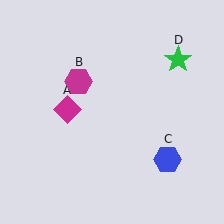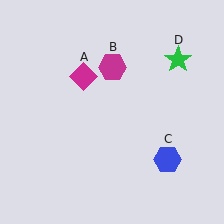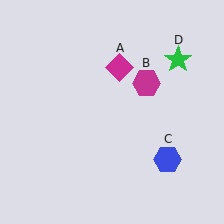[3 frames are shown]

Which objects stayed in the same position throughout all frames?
Blue hexagon (object C) and green star (object D) remained stationary.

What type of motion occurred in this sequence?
The magenta diamond (object A), magenta hexagon (object B) rotated clockwise around the center of the scene.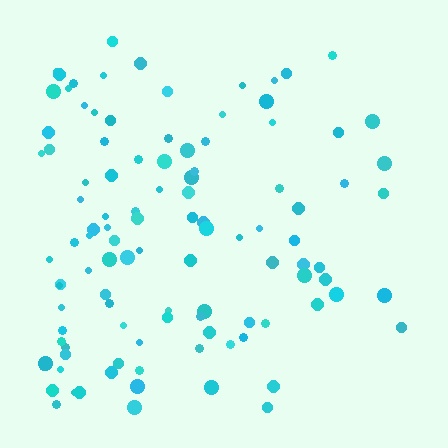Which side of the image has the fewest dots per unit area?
The right.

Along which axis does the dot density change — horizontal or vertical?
Horizontal.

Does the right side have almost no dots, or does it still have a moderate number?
Still a moderate number, just noticeably fewer than the left.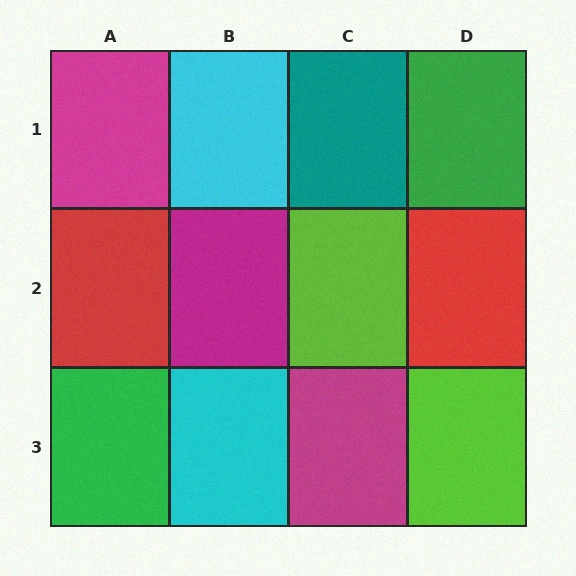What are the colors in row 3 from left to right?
Green, cyan, magenta, lime.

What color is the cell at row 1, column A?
Magenta.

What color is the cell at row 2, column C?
Lime.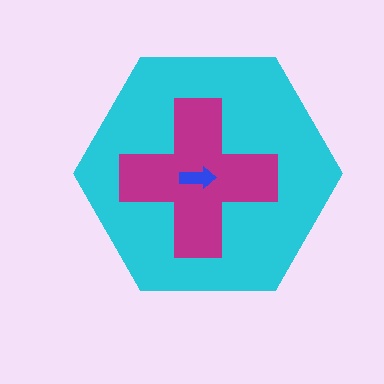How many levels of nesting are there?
3.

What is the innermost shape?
The blue arrow.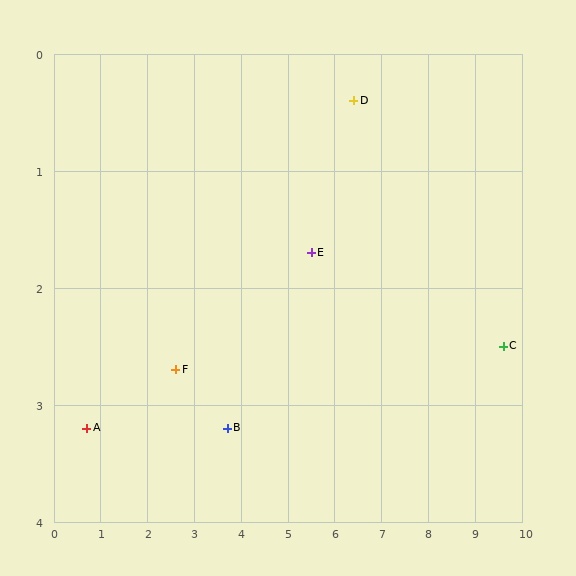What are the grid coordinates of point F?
Point F is at approximately (2.6, 2.7).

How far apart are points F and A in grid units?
Points F and A are about 2.0 grid units apart.